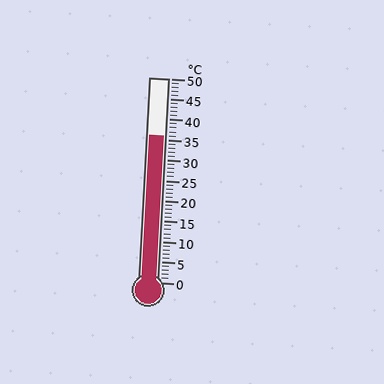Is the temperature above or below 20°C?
The temperature is above 20°C.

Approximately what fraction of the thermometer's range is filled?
The thermometer is filled to approximately 70% of its range.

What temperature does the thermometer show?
The thermometer shows approximately 36°C.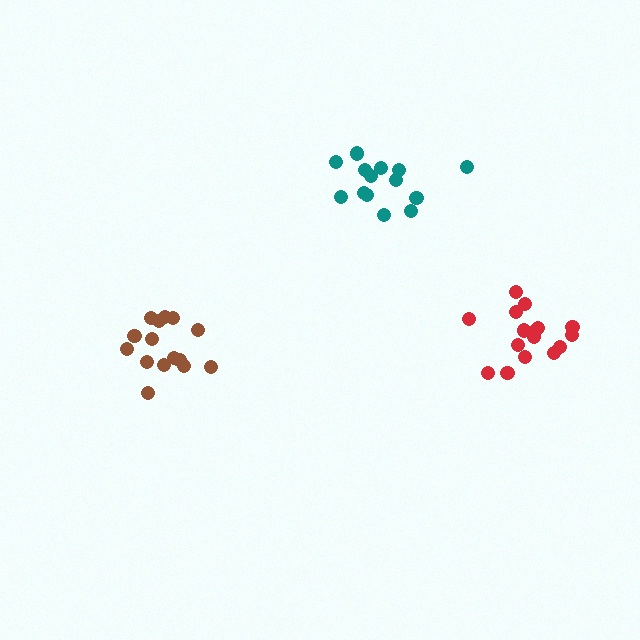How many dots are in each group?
Group 1: 16 dots, Group 2: 15 dots, Group 3: 14 dots (45 total).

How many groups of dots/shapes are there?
There are 3 groups.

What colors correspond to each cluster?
The clusters are colored: red, brown, teal.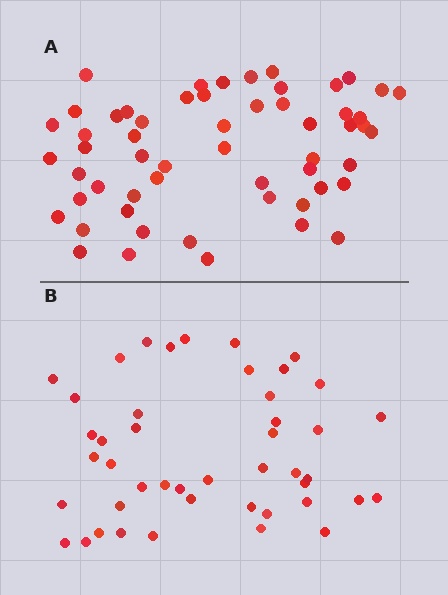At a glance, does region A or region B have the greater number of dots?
Region A (the top region) has more dots.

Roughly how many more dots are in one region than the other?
Region A has roughly 12 or so more dots than region B.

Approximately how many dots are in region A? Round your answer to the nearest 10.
About 60 dots. (The exact count is 56, which rounds to 60.)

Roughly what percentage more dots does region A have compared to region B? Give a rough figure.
About 25% more.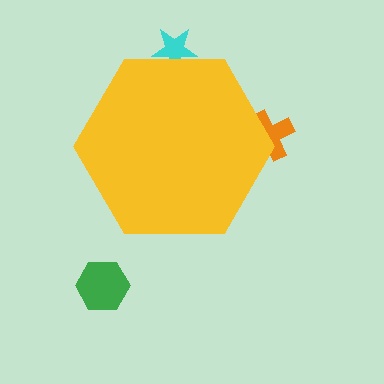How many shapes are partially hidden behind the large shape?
2 shapes are partially hidden.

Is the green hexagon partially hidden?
No, the green hexagon is fully visible.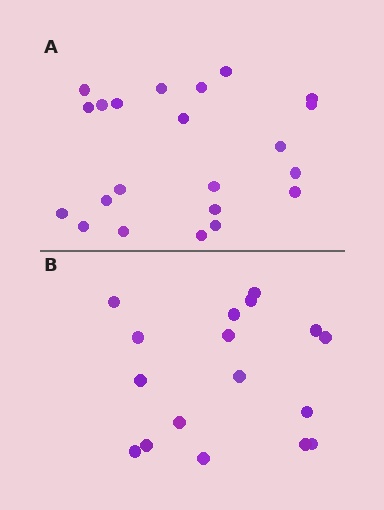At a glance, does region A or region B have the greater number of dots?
Region A (the top region) has more dots.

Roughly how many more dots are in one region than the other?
Region A has about 5 more dots than region B.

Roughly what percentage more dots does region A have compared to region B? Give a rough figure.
About 30% more.